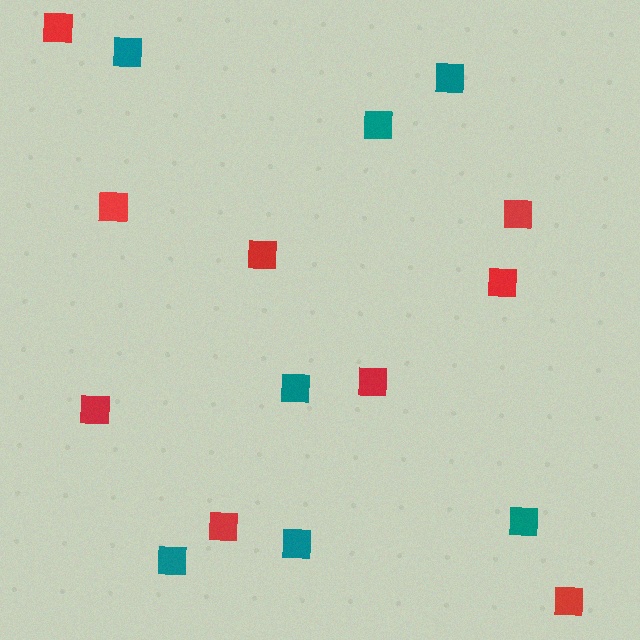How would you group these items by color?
There are 2 groups: one group of teal squares (7) and one group of red squares (9).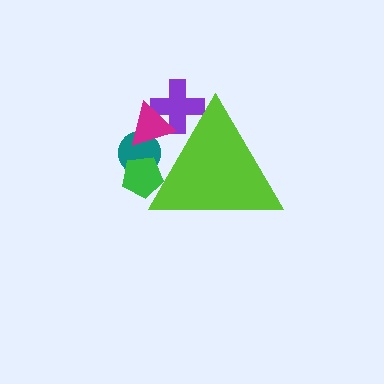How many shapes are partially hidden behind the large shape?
4 shapes are partially hidden.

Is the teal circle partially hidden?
Yes, the teal circle is partially hidden behind the lime triangle.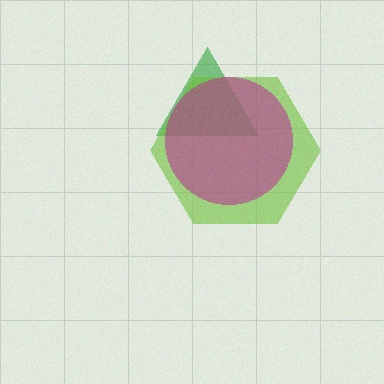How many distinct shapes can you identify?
There are 3 distinct shapes: a green triangle, a lime hexagon, a magenta circle.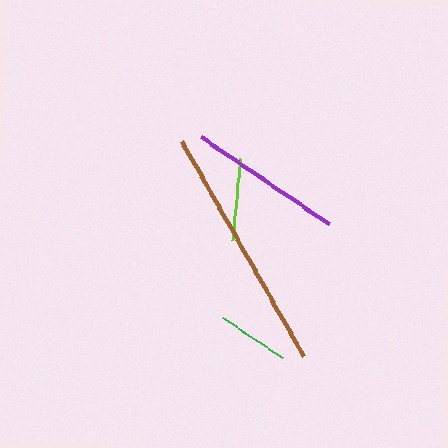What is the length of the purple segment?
The purple segment is approximately 155 pixels long.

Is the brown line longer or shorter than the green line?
The brown line is longer than the green line.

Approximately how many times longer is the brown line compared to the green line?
The brown line is approximately 3.4 times the length of the green line.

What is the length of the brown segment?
The brown segment is approximately 248 pixels long.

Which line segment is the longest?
The brown line is the longest at approximately 248 pixels.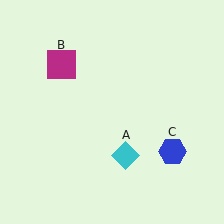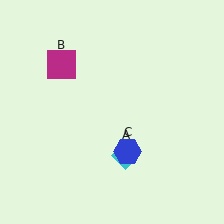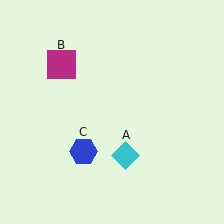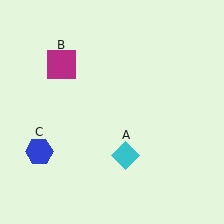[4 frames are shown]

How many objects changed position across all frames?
1 object changed position: blue hexagon (object C).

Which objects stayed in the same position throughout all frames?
Cyan diamond (object A) and magenta square (object B) remained stationary.